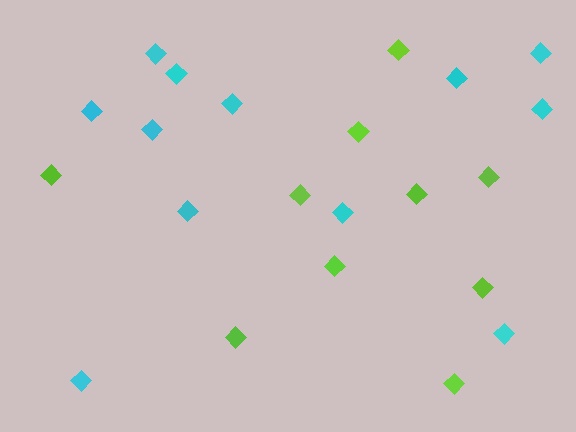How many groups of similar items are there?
There are 2 groups: one group of lime diamonds (10) and one group of cyan diamonds (12).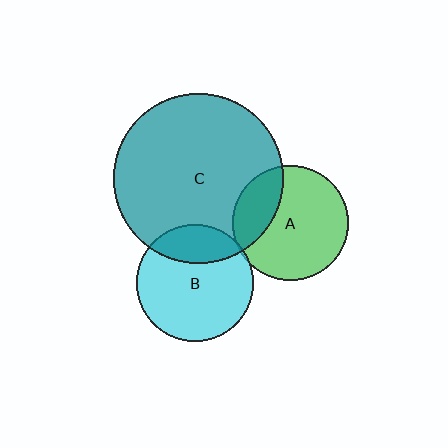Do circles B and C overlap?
Yes.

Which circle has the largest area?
Circle C (teal).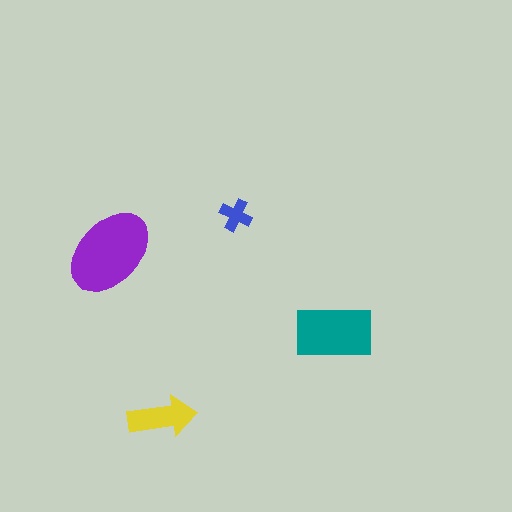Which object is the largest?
The purple ellipse.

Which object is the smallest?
The blue cross.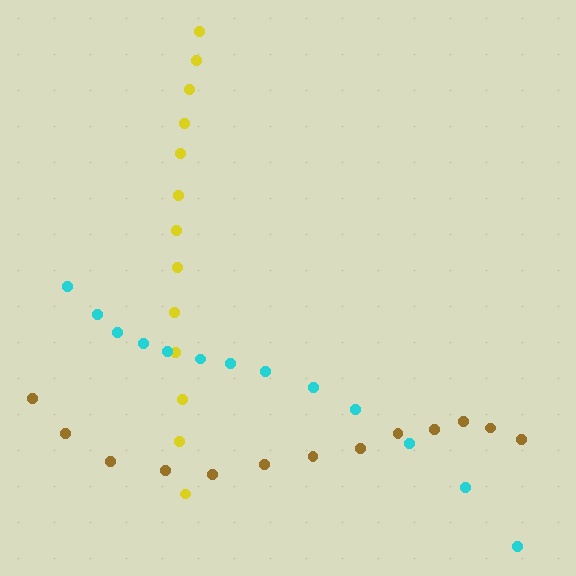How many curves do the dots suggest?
There are 3 distinct paths.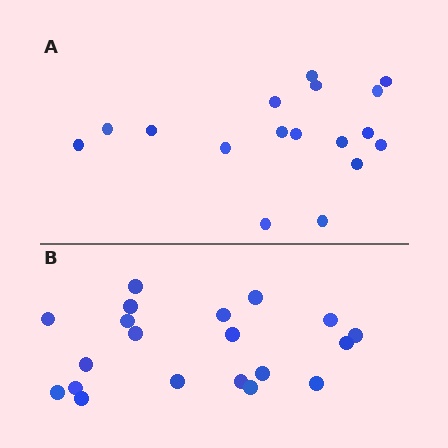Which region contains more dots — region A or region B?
Region B (the bottom region) has more dots.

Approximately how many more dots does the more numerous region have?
Region B has just a few more — roughly 2 or 3 more dots than region A.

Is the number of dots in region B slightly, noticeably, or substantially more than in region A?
Region B has only slightly more — the two regions are fairly close. The ratio is roughly 1.2 to 1.